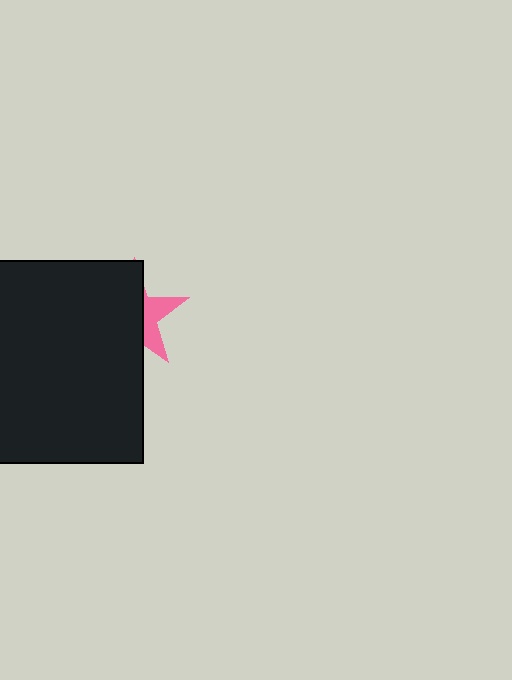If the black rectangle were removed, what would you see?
You would see the complete pink star.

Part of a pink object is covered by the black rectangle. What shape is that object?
It is a star.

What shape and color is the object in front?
The object in front is a black rectangle.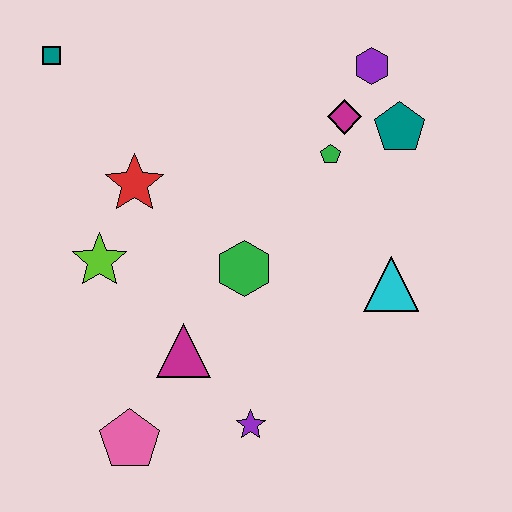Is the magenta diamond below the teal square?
Yes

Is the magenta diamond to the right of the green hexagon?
Yes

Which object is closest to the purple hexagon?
The magenta diamond is closest to the purple hexagon.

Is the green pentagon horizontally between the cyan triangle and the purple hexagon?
No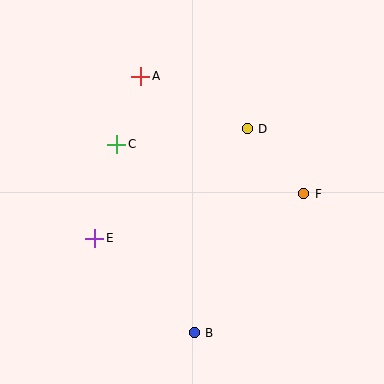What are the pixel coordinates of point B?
Point B is at (194, 333).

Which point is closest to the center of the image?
Point D at (247, 129) is closest to the center.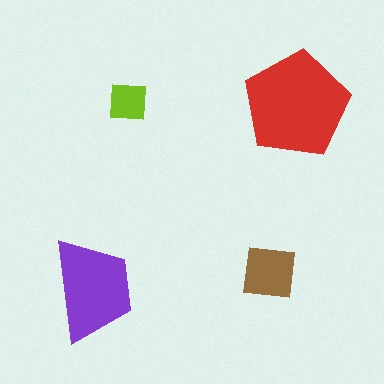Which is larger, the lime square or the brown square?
The brown square.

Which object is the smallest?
The lime square.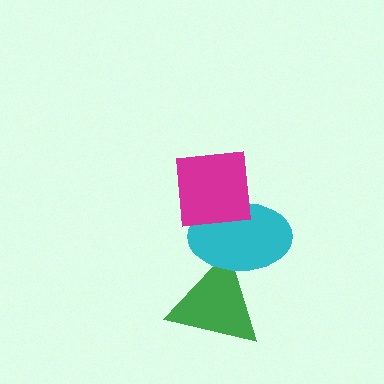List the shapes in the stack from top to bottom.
From top to bottom: the magenta square, the cyan ellipse, the green triangle.